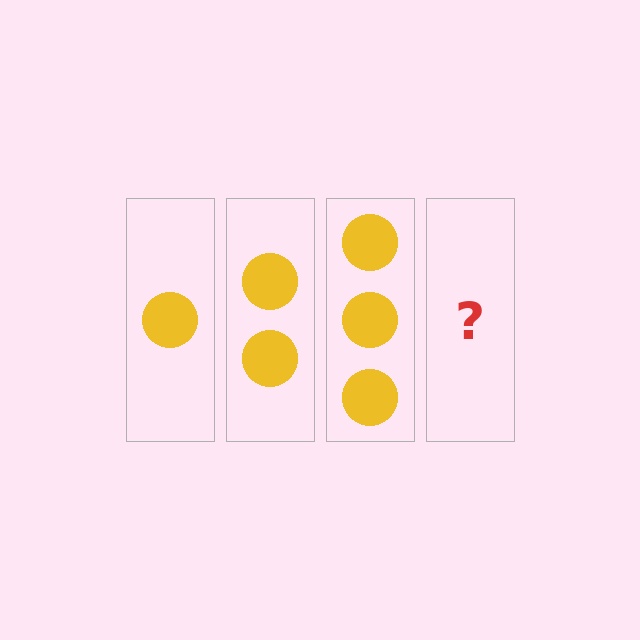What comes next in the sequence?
The next element should be 4 circles.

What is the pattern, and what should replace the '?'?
The pattern is that each step adds one more circle. The '?' should be 4 circles.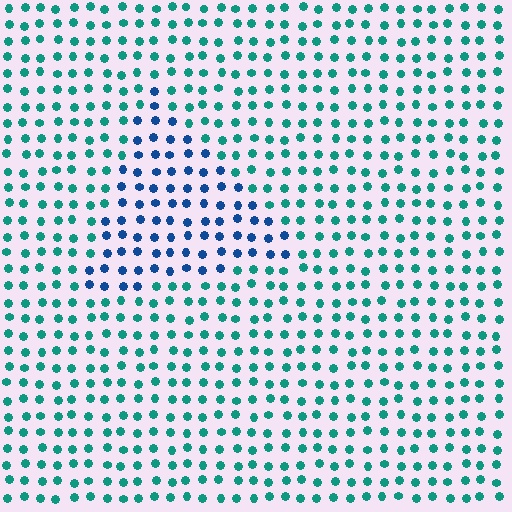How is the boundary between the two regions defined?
The boundary is defined purely by a slight shift in hue (about 44 degrees). Spacing, size, and orientation are identical on both sides.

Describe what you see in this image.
The image is filled with small teal elements in a uniform arrangement. A triangle-shaped region is visible where the elements are tinted to a slightly different hue, forming a subtle color boundary.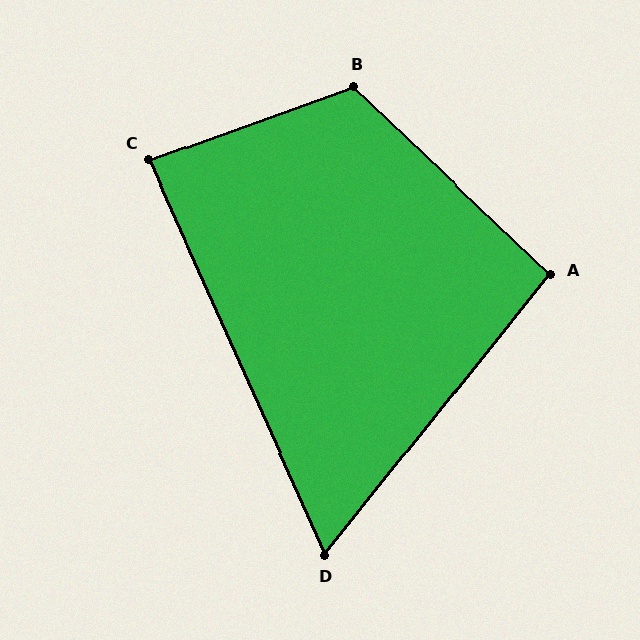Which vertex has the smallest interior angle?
D, at approximately 63 degrees.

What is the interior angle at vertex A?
Approximately 95 degrees (approximately right).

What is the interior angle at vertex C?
Approximately 85 degrees (approximately right).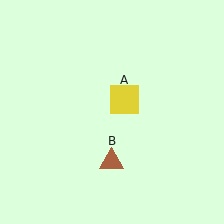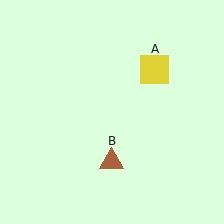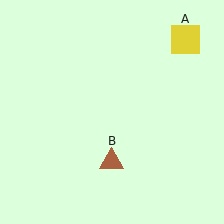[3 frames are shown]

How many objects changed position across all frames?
1 object changed position: yellow square (object A).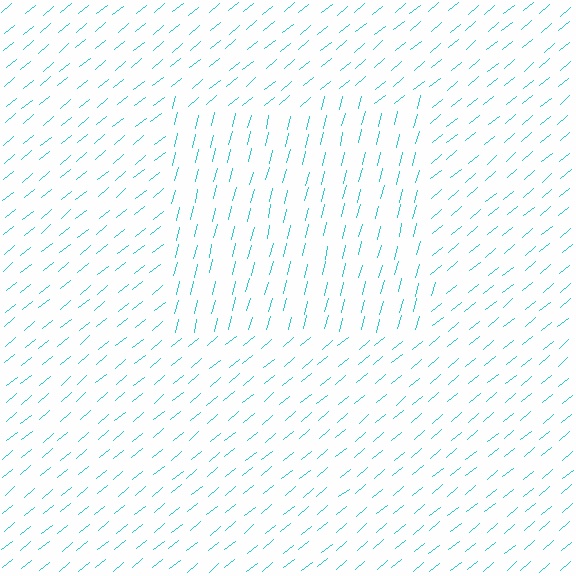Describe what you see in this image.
The image is filled with small cyan line segments. A rectangle region in the image has lines oriented differently from the surrounding lines, creating a visible texture boundary.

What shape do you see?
I see a rectangle.